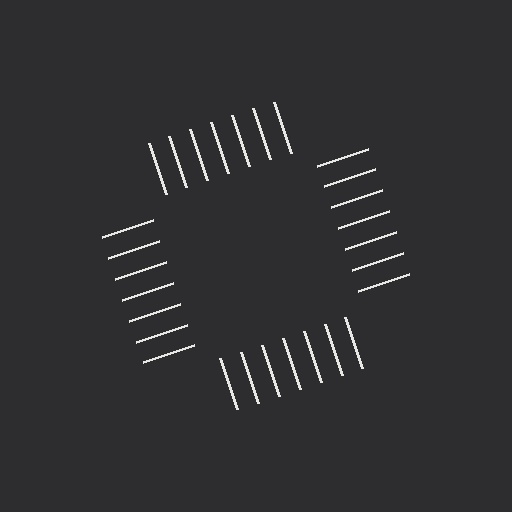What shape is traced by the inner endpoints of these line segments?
An illusory square — the line segments terminate on its edges but no continuous stroke is drawn.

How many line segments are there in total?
28 — 7 along each of the 4 edges.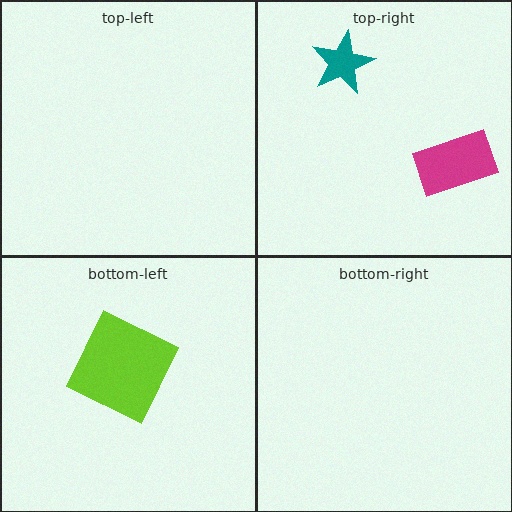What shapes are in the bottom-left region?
The lime square.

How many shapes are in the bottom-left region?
1.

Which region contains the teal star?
The top-right region.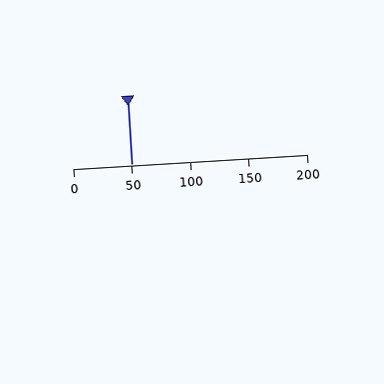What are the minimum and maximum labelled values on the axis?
The axis runs from 0 to 200.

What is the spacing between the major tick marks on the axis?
The major ticks are spaced 50 apart.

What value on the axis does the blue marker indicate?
The marker indicates approximately 50.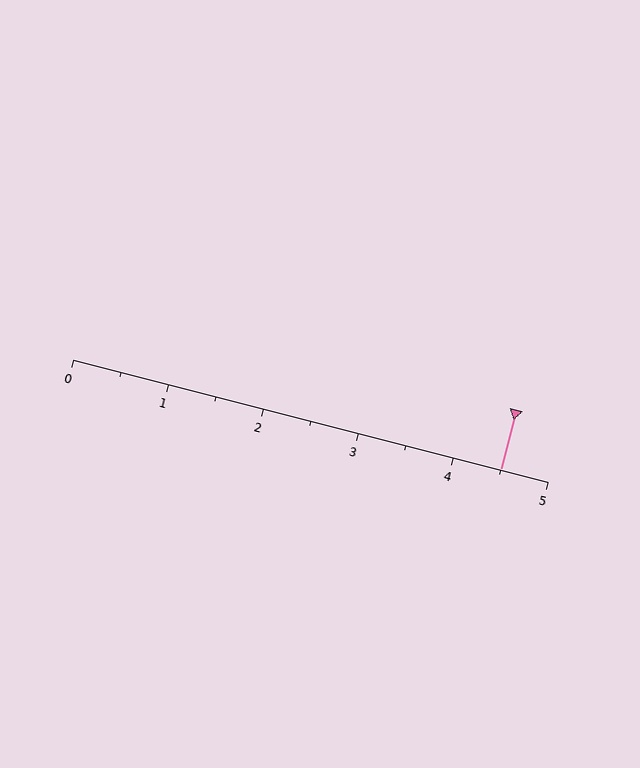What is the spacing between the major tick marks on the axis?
The major ticks are spaced 1 apart.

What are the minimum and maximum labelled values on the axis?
The axis runs from 0 to 5.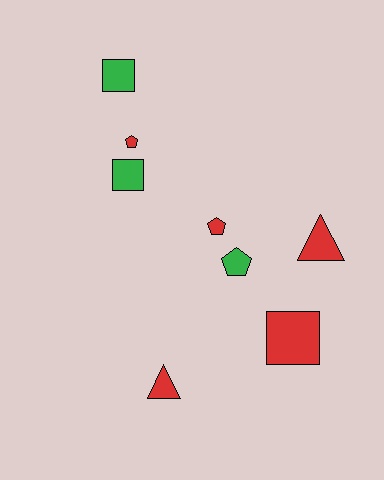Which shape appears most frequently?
Pentagon, with 3 objects.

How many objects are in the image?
There are 8 objects.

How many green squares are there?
There are 2 green squares.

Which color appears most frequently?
Red, with 5 objects.